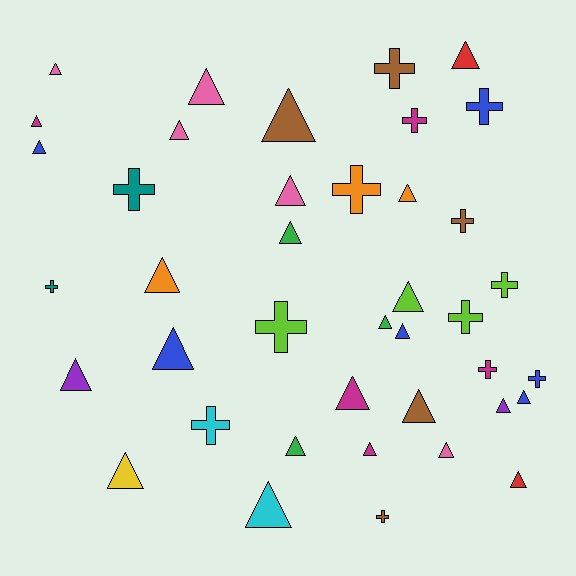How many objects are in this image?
There are 40 objects.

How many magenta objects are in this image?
There are 5 magenta objects.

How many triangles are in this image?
There are 26 triangles.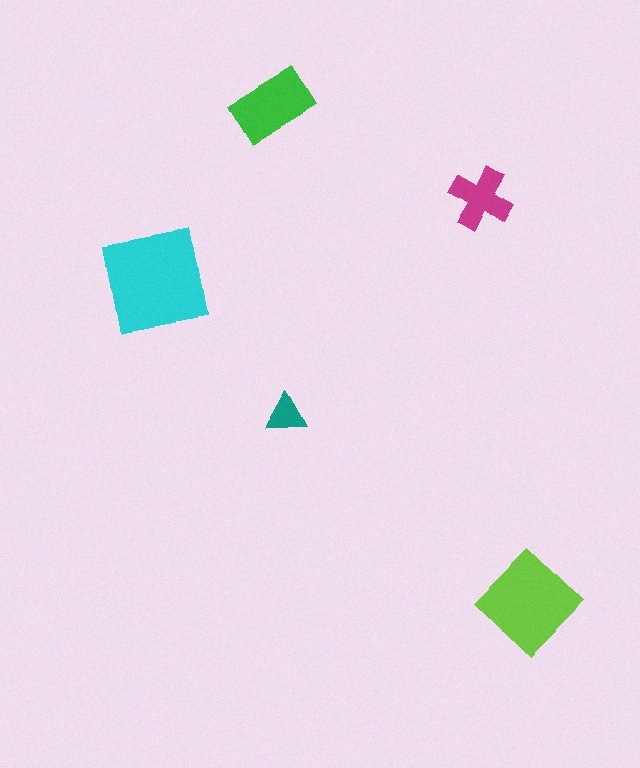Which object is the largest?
The cyan square.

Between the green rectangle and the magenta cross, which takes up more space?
The green rectangle.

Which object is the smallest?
The teal triangle.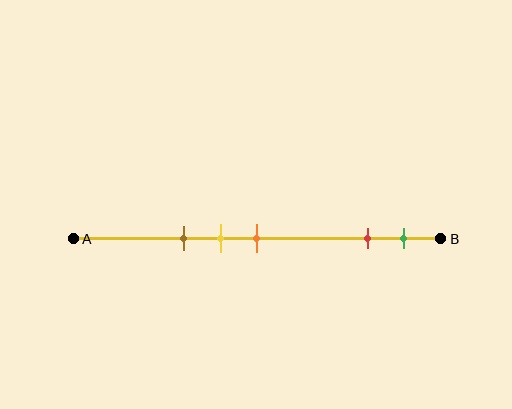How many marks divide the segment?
There are 5 marks dividing the segment.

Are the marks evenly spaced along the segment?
No, the marks are not evenly spaced.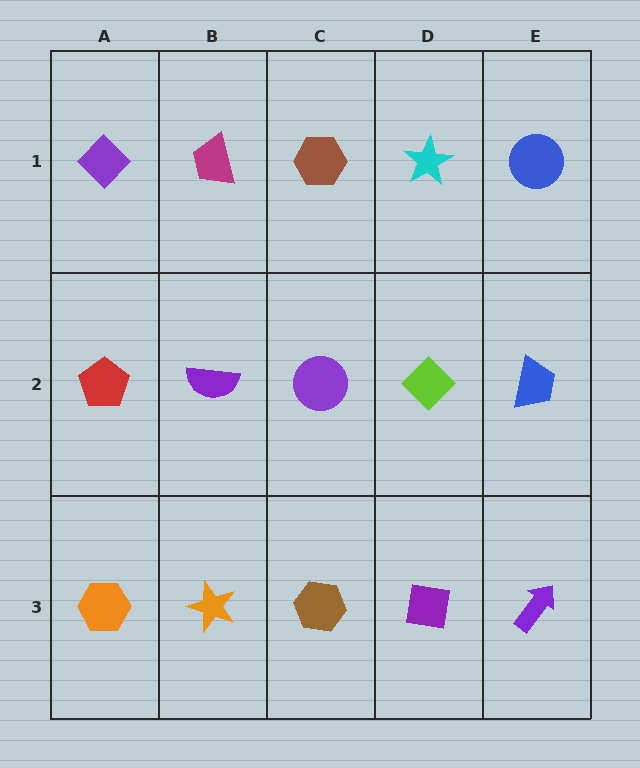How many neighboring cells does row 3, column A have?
2.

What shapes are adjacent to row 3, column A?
A red pentagon (row 2, column A), an orange star (row 3, column B).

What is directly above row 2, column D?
A cyan star.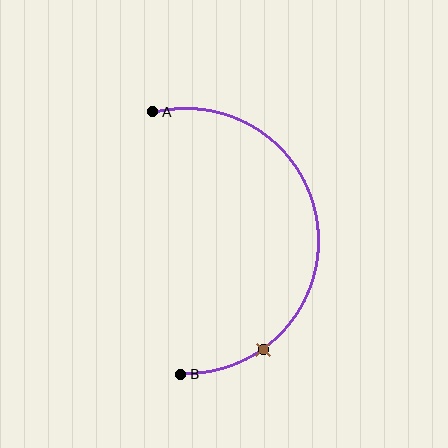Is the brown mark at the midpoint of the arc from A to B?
No. The brown mark lies on the arc but is closer to endpoint B. The arc midpoint would be at the point on the curve equidistant along the arc from both A and B.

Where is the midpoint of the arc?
The arc midpoint is the point on the curve farthest from the straight line joining A and B. It sits to the right of that line.